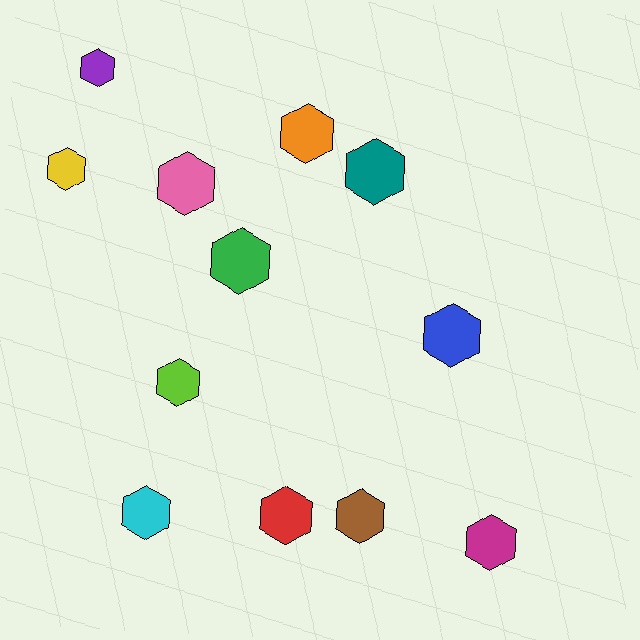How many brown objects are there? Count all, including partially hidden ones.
There is 1 brown object.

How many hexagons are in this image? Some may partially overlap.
There are 12 hexagons.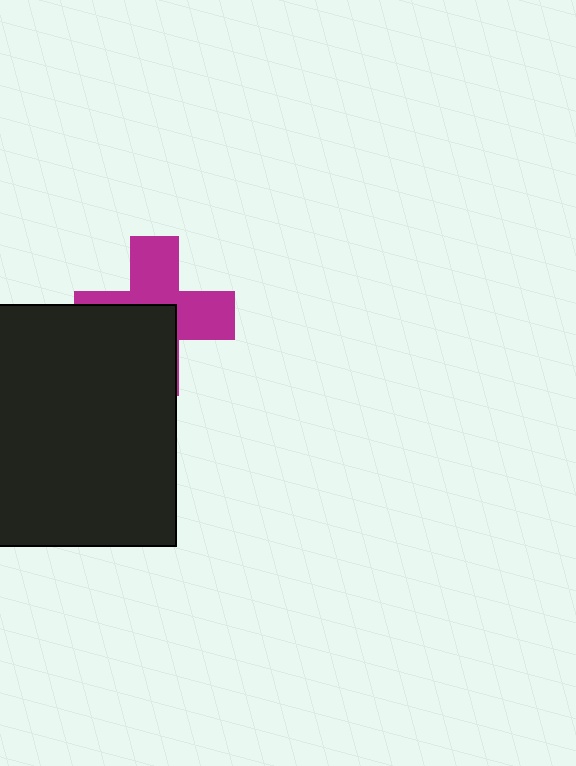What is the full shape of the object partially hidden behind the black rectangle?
The partially hidden object is a magenta cross.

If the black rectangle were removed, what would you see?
You would see the complete magenta cross.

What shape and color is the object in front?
The object in front is a black rectangle.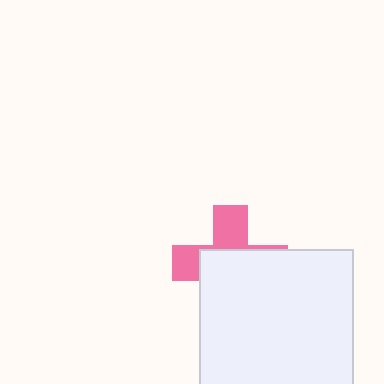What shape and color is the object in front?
The object in front is a white square.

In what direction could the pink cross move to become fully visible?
The pink cross could move up. That would shift it out from behind the white square entirely.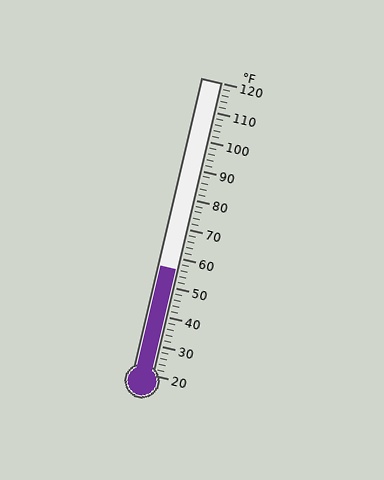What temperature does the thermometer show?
The thermometer shows approximately 56°F.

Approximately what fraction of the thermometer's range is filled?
The thermometer is filled to approximately 35% of its range.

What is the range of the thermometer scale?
The thermometer scale ranges from 20°F to 120°F.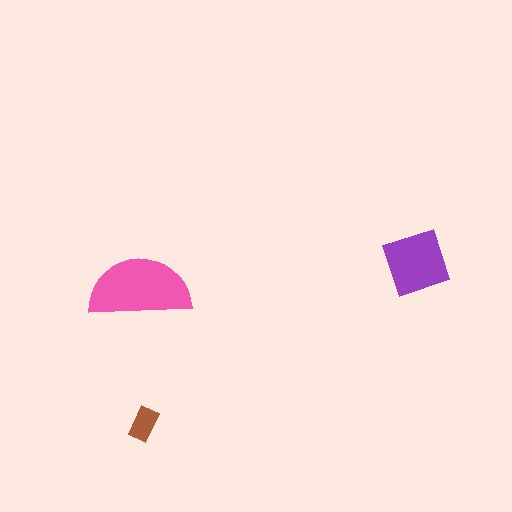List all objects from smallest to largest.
The brown rectangle, the purple square, the pink semicircle.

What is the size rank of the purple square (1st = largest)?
2nd.